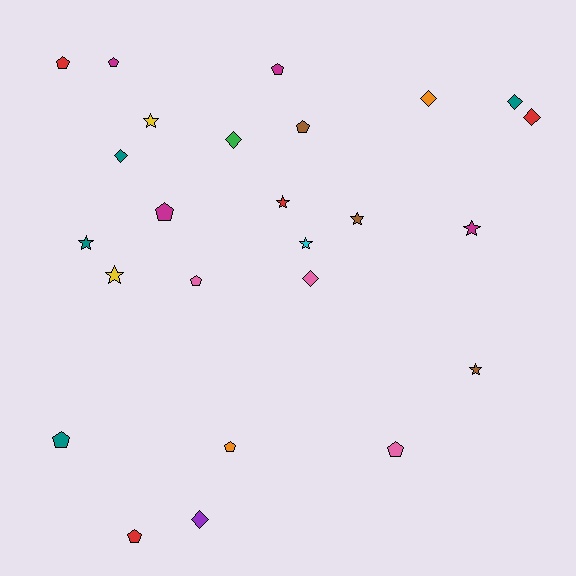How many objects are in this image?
There are 25 objects.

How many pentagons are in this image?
There are 10 pentagons.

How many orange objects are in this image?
There are 2 orange objects.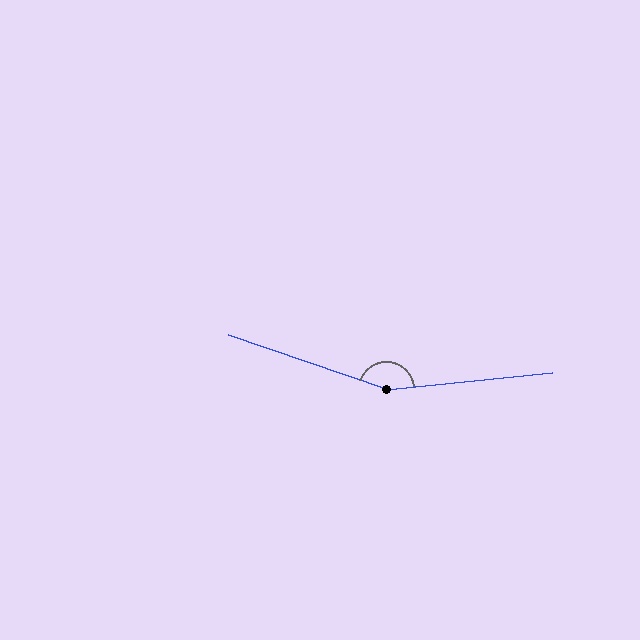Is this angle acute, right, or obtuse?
It is obtuse.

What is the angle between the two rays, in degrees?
Approximately 156 degrees.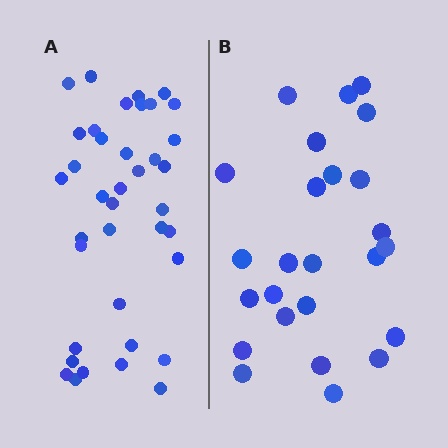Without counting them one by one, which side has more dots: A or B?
Region A (the left region) has more dots.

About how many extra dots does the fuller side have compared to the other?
Region A has approximately 15 more dots than region B.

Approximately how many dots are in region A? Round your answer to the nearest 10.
About 40 dots. (The exact count is 38, which rounds to 40.)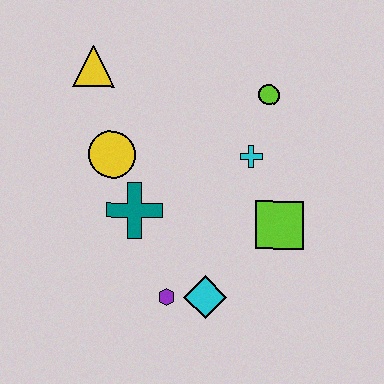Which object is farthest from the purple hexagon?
The yellow triangle is farthest from the purple hexagon.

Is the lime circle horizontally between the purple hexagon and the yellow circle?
No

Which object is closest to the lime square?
The cyan cross is closest to the lime square.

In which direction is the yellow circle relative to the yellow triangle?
The yellow circle is below the yellow triangle.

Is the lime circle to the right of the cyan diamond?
Yes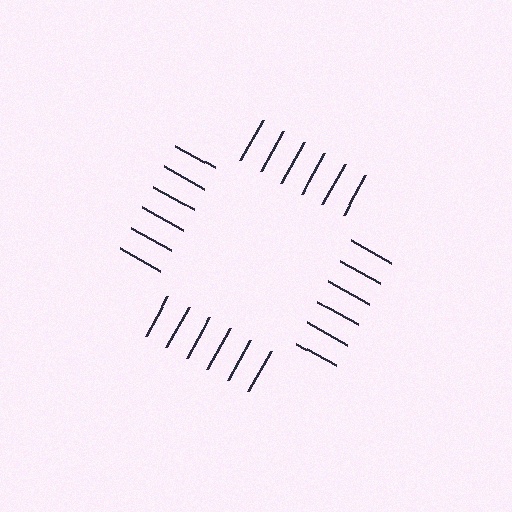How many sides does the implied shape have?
4 sides — the line-ends trace a square.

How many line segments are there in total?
24 — 6 along each of the 4 edges.